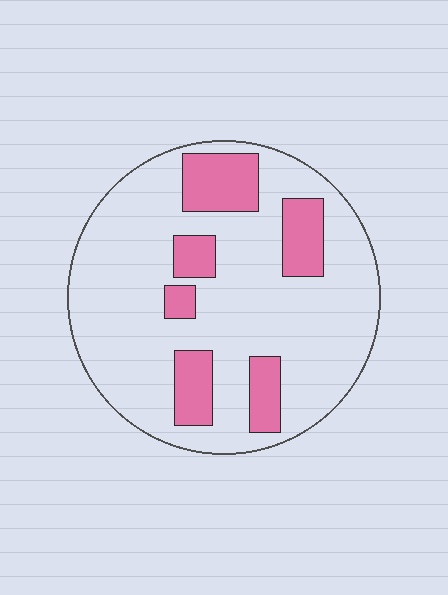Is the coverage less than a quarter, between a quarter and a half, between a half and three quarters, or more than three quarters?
Less than a quarter.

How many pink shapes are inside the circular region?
6.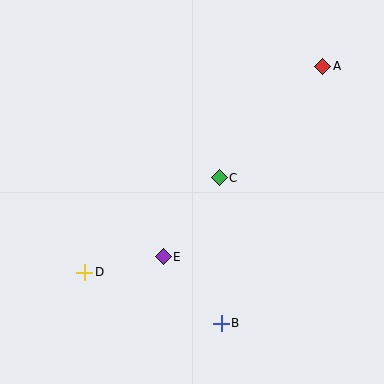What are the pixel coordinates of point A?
Point A is at (323, 66).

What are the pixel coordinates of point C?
Point C is at (219, 178).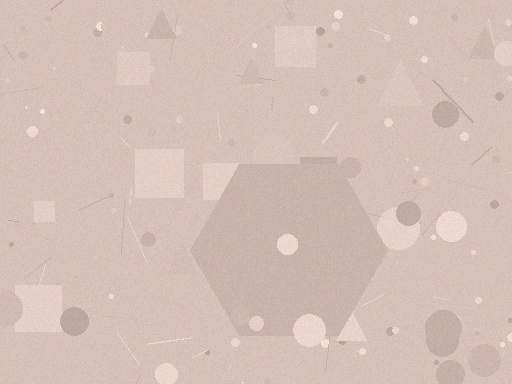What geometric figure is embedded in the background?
A hexagon is embedded in the background.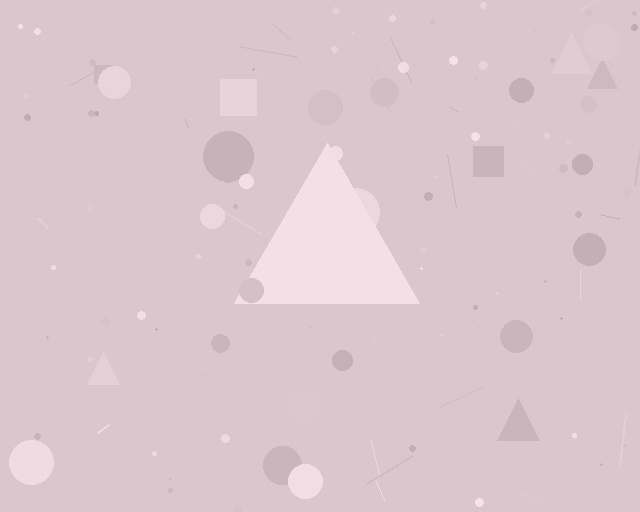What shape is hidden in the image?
A triangle is hidden in the image.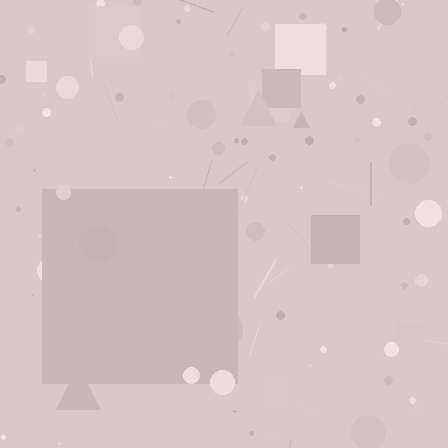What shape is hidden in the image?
A square is hidden in the image.